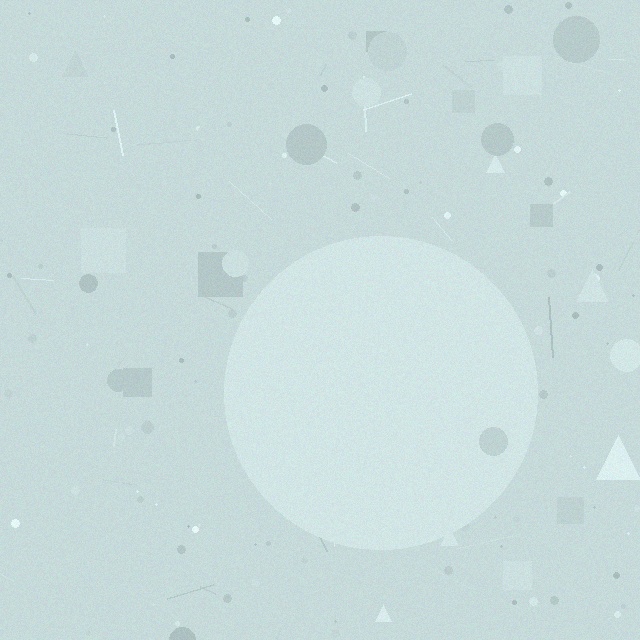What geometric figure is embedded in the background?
A circle is embedded in the background.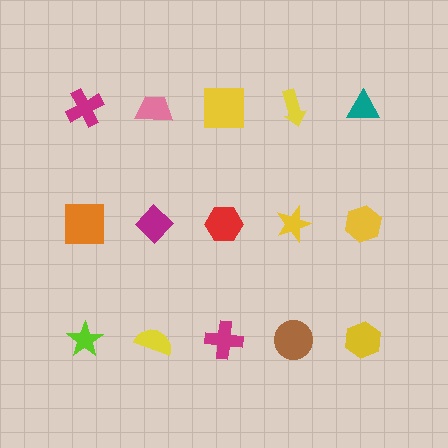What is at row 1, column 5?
A teal triangle.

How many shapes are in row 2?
5 shapes.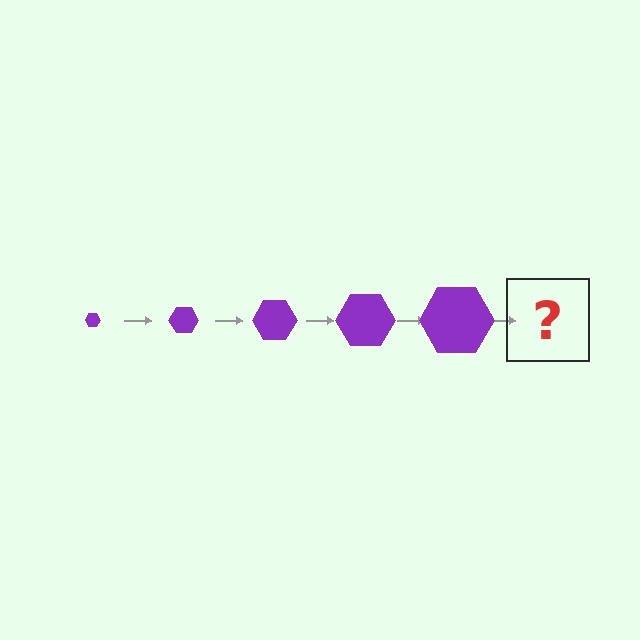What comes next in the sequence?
The next element should be a purple hexagon, larger than the previous one.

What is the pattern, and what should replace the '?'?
The pattern is that the hexagon gets progressively larger each step. The '?' should be a purple hexagon, larger than the previous one.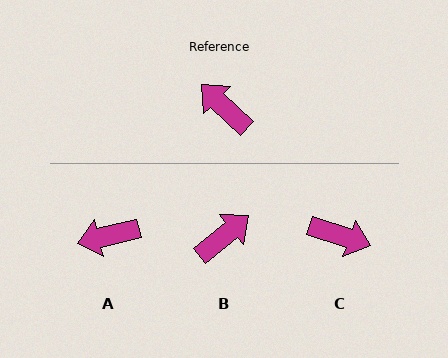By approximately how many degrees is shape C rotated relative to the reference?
Approximately 155 degrees clockwise.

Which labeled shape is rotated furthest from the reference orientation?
C, about 155 degrees away.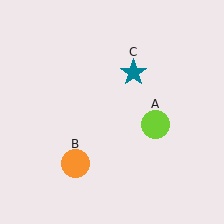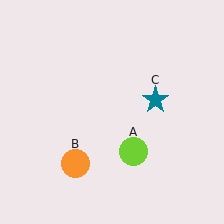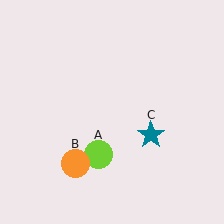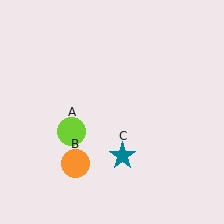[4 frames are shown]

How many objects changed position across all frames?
2 objects changed position: lime circle (object A), teal star (object C).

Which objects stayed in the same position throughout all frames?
Orange circle (object B) remained stationary.